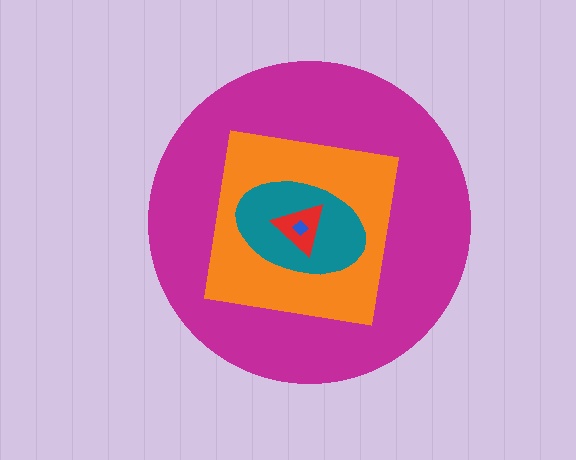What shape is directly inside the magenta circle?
The orange square.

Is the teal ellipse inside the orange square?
Yes.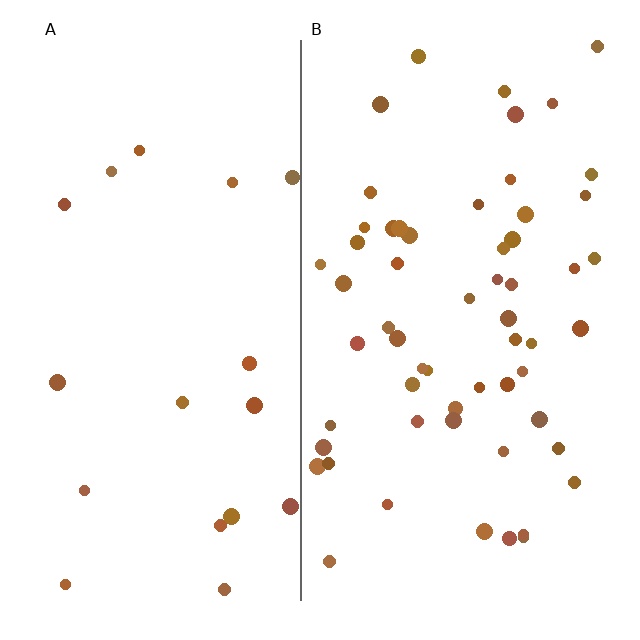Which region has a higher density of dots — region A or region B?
B (the right).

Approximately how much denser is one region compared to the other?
Approximately 3.3× — region B over region A.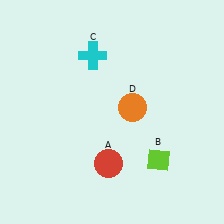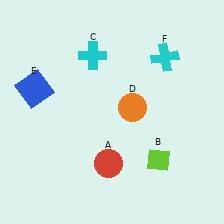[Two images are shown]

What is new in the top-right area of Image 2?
A cyan cross (F) was added in the top-right area of Image 2.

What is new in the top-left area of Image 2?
A blue square (E) was added in the top-left area of Image 2.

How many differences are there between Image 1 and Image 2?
There are 2 differences between the two images.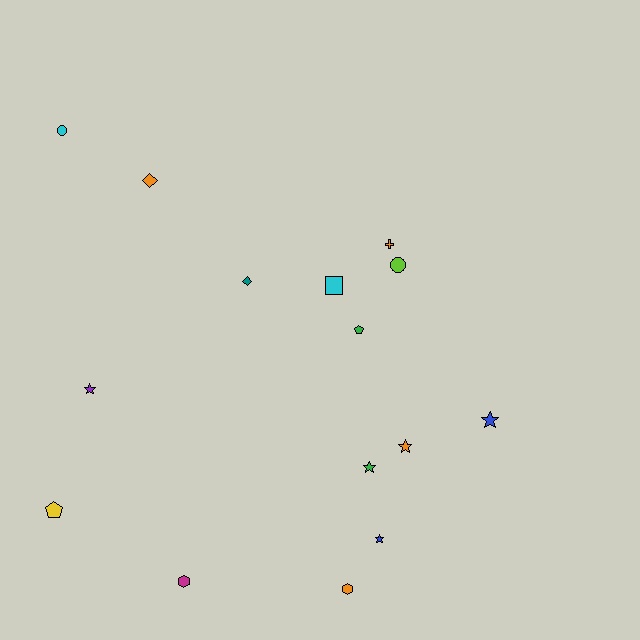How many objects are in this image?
There are 15 objects.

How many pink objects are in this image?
There are no pink objects.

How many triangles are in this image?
There are no triangles.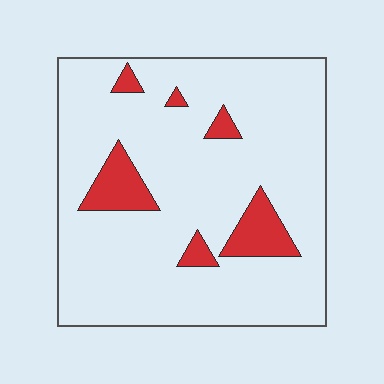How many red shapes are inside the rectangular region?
6.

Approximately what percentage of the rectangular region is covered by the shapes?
Approximately 10%.